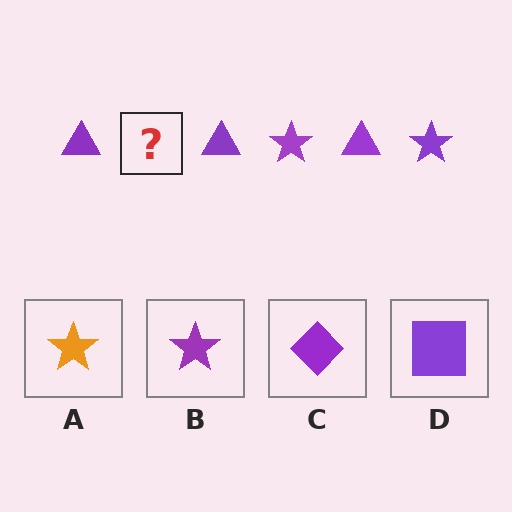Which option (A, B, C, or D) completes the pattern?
B.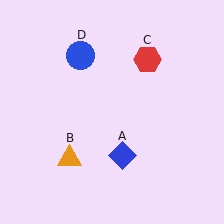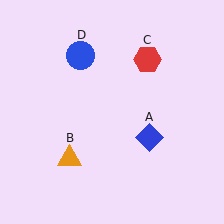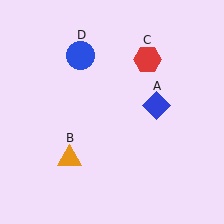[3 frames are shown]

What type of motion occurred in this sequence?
The blue diamond (object A) rotated counterclockwise around the center of the scene.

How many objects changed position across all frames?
1 object changed position: blue diamond (object A).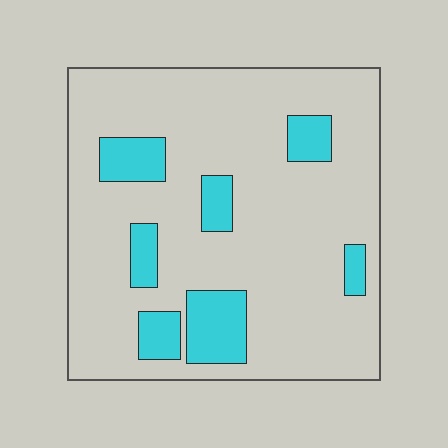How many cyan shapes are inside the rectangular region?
7.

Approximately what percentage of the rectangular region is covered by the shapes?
Approximately 15%.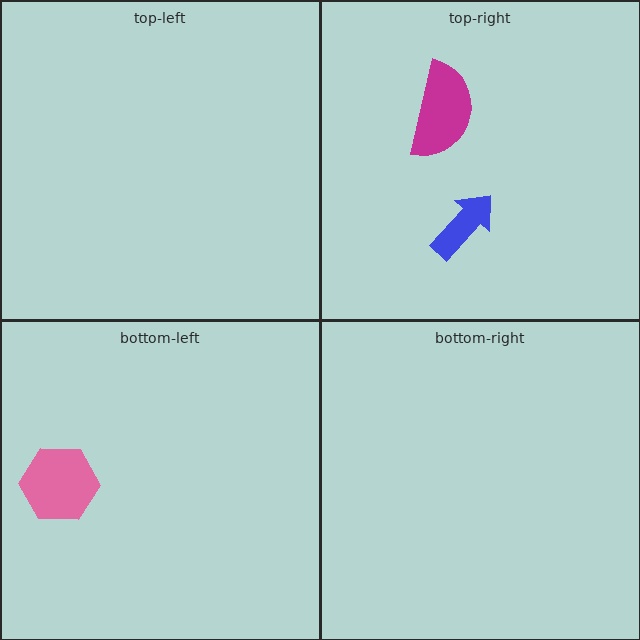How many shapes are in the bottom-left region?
1.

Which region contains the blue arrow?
The top-right region.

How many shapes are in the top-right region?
2.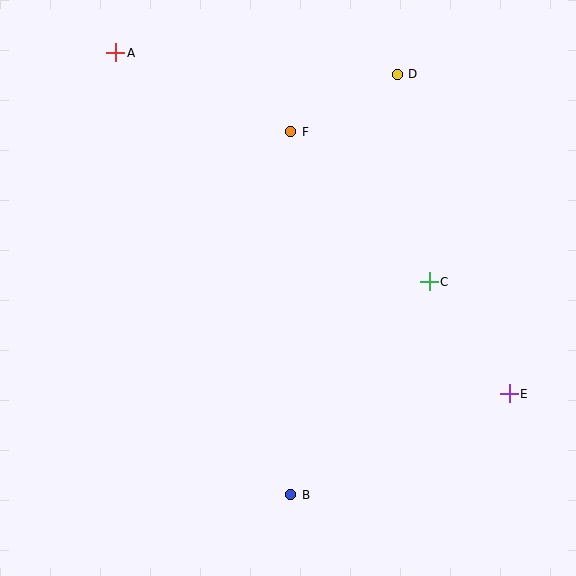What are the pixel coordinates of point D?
Point D is at (397, 74).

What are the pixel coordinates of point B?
Point B is at (291, 495).